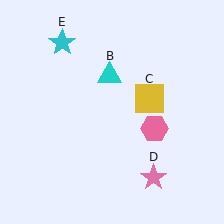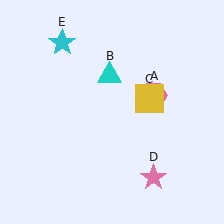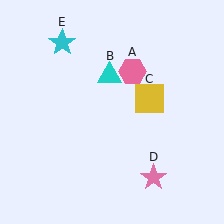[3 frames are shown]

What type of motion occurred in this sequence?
The pink hexagon (object A) rotated counterclockwise around the center of the scene.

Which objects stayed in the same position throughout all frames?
Cyan triangle (object B) and yellow square (object C) and pink star (object D) and cyan star (object E) remained stationary.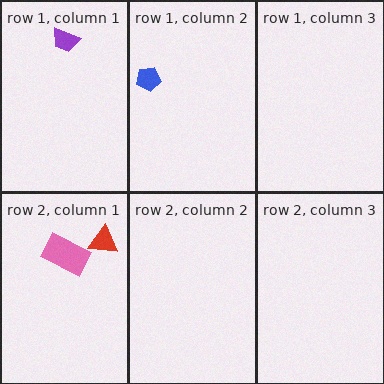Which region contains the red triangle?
The row 2, column 1 region.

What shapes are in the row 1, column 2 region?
The blue pentagon.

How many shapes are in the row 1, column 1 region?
1.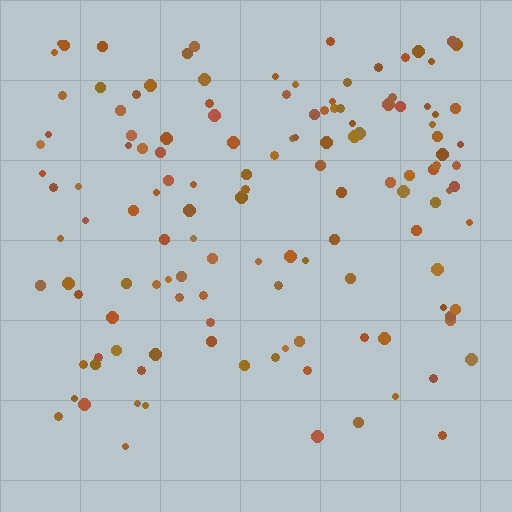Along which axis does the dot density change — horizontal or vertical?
Vertical.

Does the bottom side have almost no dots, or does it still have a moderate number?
Still a moderate number, just noticeably fewer than the top.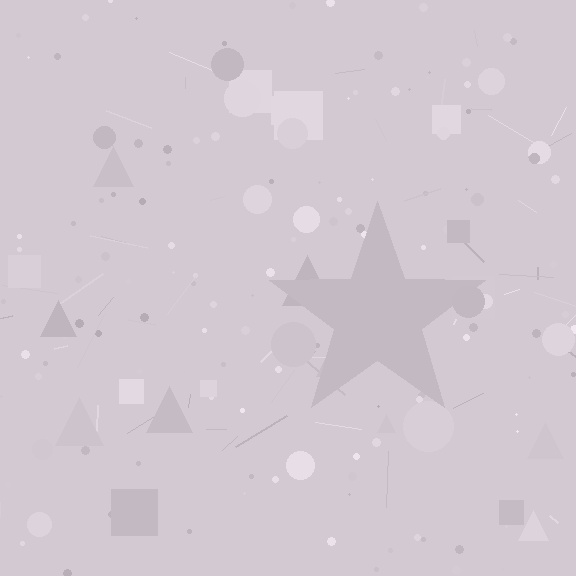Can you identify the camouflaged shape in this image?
The camouflaged shape is a star.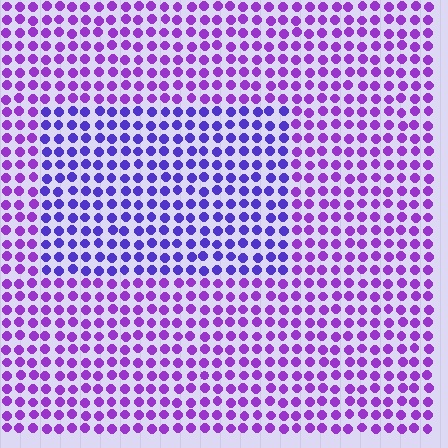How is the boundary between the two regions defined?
The boundary is defined purely by a slight shift in hue (about 29 degrees). Spacing, size, and orientation are identical on both sides.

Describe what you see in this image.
The image is filled with small purple elements in a uniform arrangement. A rectangle-shaped region is visible where the elements are tinted to a slightly different hue, forming a subtle color boundary.